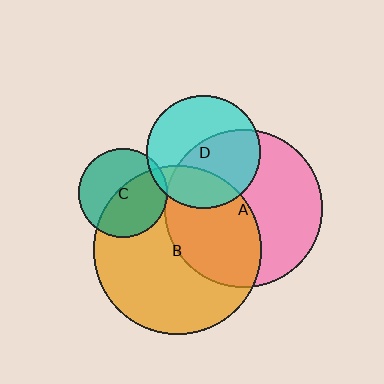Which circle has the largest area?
Circle B (orange).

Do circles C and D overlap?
Yes.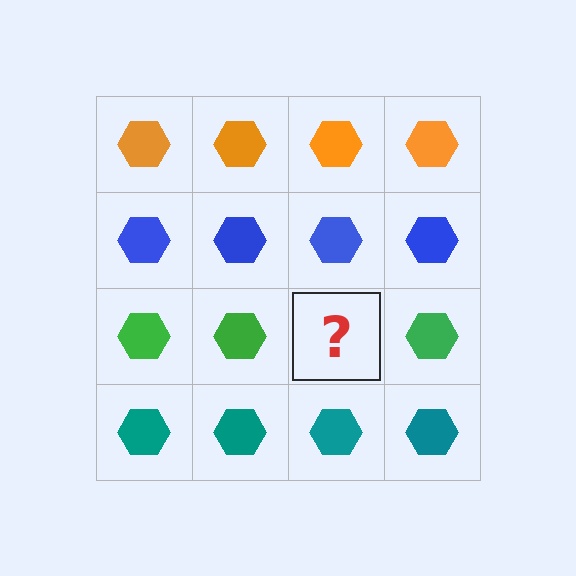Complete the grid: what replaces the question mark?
The question mark should be replaced with a green hexagon.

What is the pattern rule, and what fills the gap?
The rule is that each row has a consistent color. The gap should be filled with a green hexagon.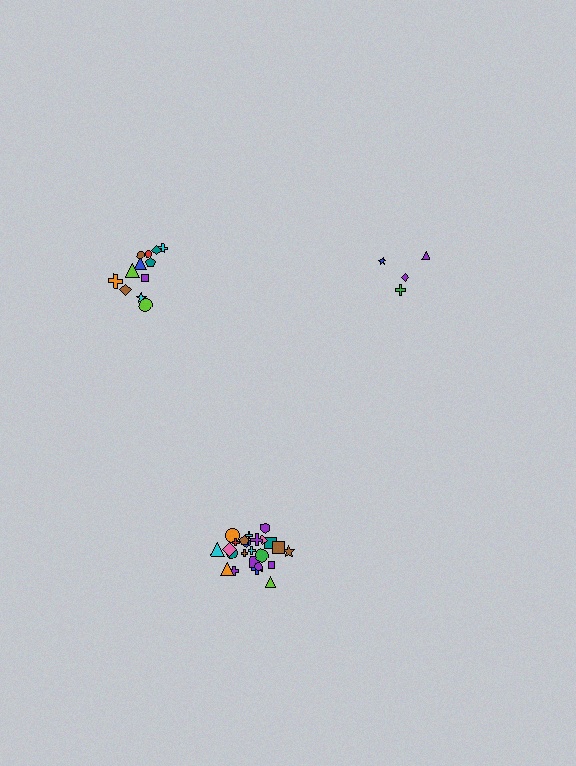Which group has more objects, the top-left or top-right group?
The top-left group.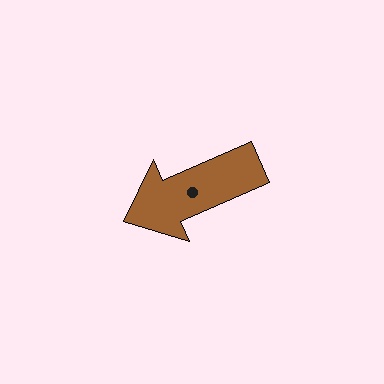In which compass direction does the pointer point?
Southwest.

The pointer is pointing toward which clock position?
Roughly 8 o'clock.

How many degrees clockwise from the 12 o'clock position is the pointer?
Approximately 246 degrees.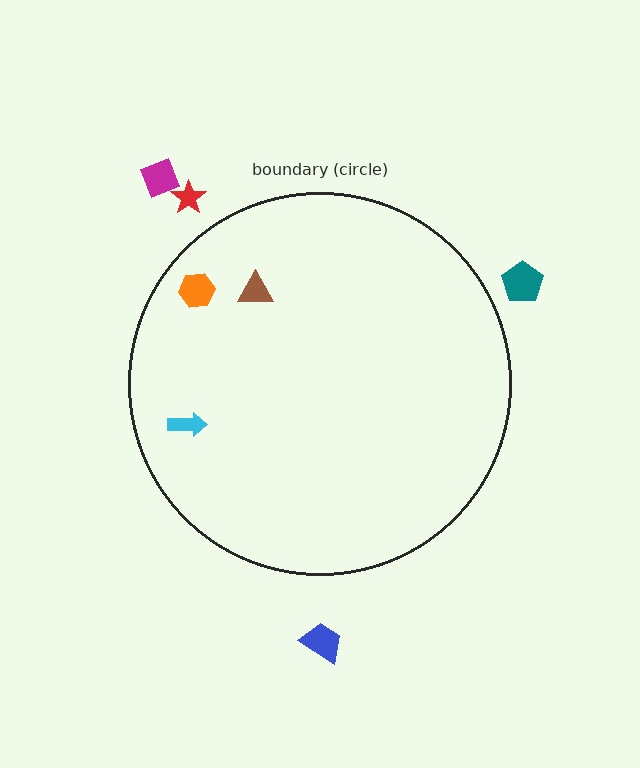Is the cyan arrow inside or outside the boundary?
Inside.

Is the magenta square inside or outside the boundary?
Outside.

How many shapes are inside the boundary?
3 inside, 4 outside.